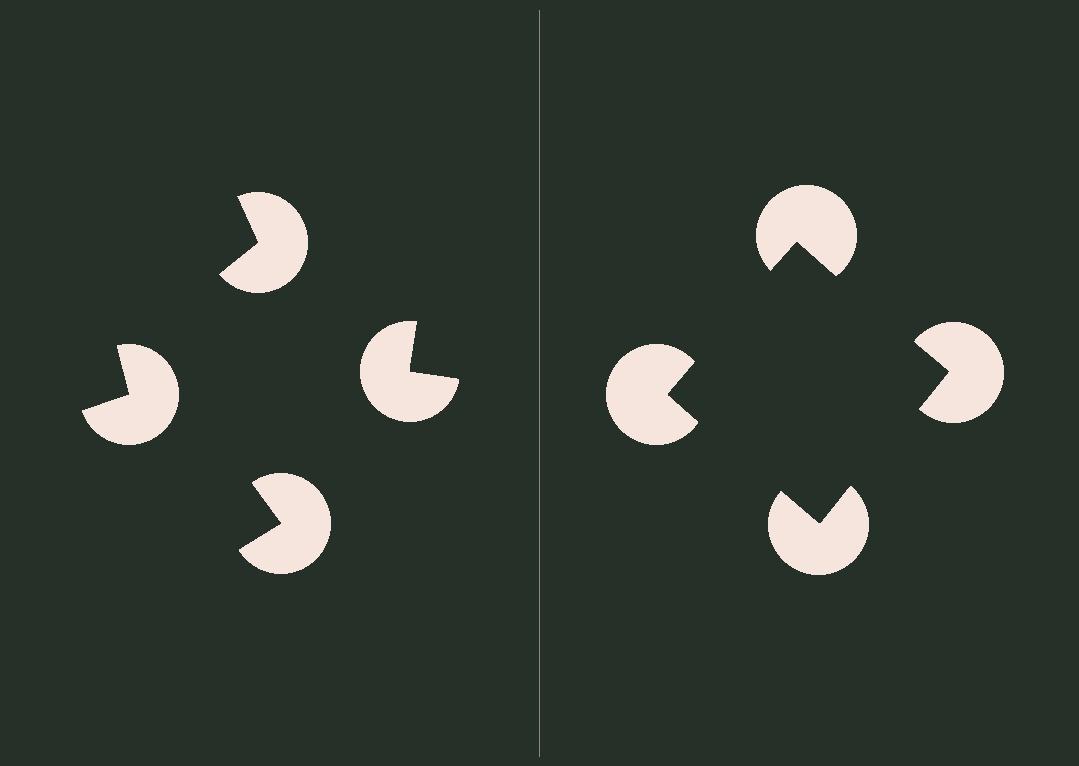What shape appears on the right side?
An illusory square.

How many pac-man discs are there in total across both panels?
8 — 4 on each side.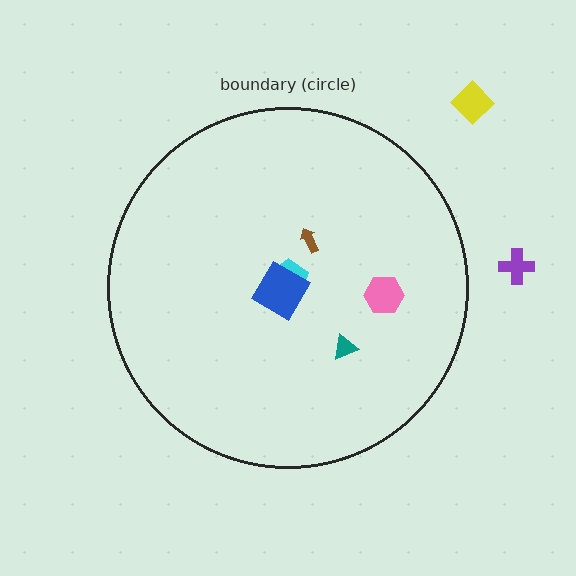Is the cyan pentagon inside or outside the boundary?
Inside.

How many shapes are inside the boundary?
5 inside, 2 outside.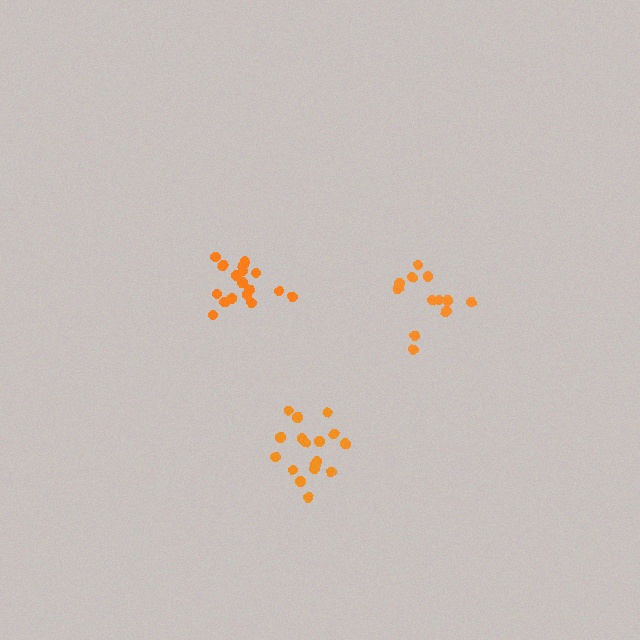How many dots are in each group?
Group 1: 12 dots, Group 2: 17 dots, Group 3: 17 dots (46 total).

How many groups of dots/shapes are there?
There are 3 groups.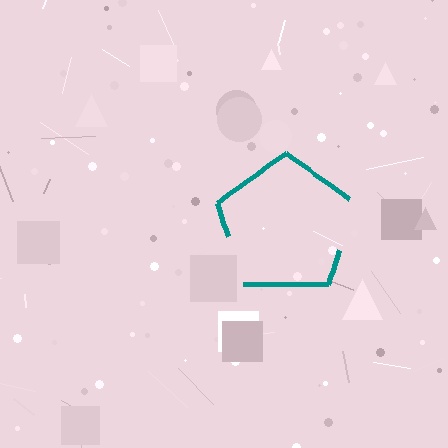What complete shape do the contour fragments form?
The contour fragments form a pentagon.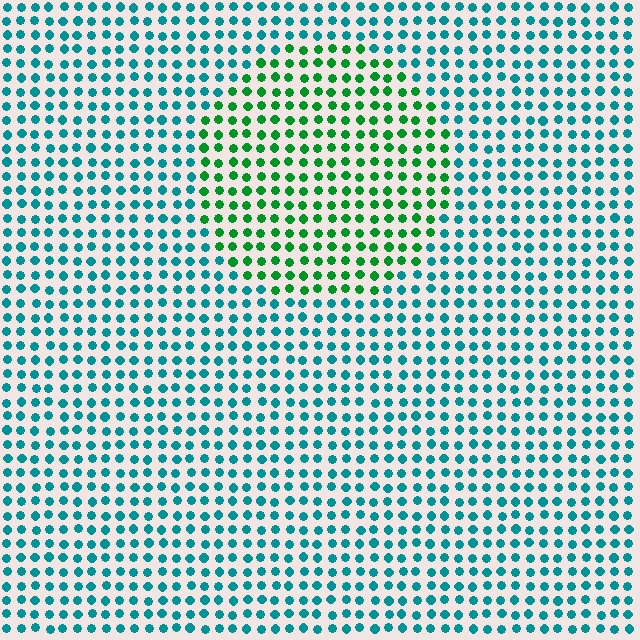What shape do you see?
I see a circle.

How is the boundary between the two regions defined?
The boundary is defined purely by a slight shift in hue (about 46 degrees). Spacing, size, and orientation are identical on both sides.